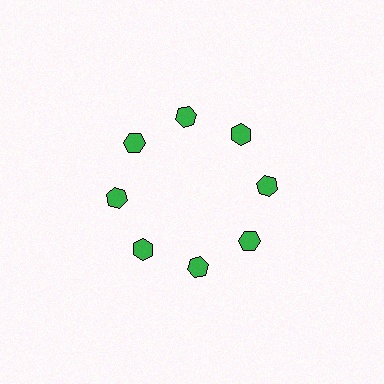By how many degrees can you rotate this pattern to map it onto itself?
The pattern maps onto itself every 45 degrees of rotation.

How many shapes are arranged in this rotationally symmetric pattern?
There are 8 shapes, arranged in 8 groups of 1.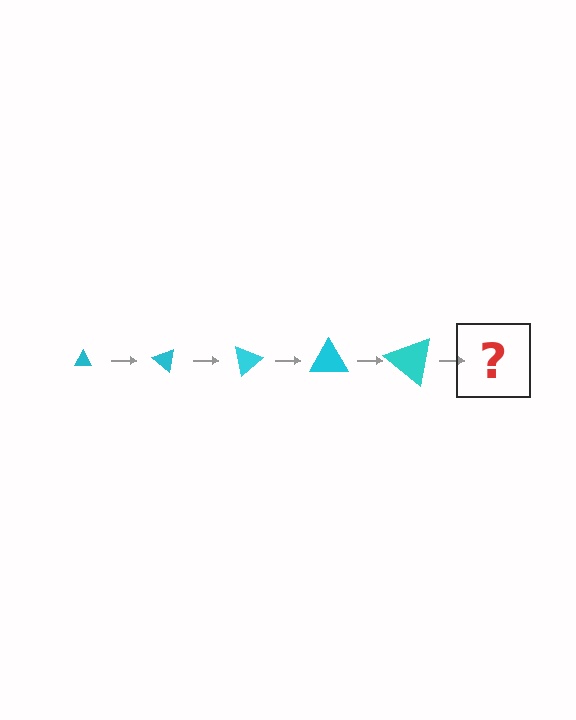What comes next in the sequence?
The next element should be a triangle, larger than the previous one and rotated 200 degrees from the start.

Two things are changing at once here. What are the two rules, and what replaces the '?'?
The two rules are that the triangle grows larger each step and it rotates 40 degrees each step. The '?' should be a triangle, larger than the previous one and rotated 200 degrees from the start.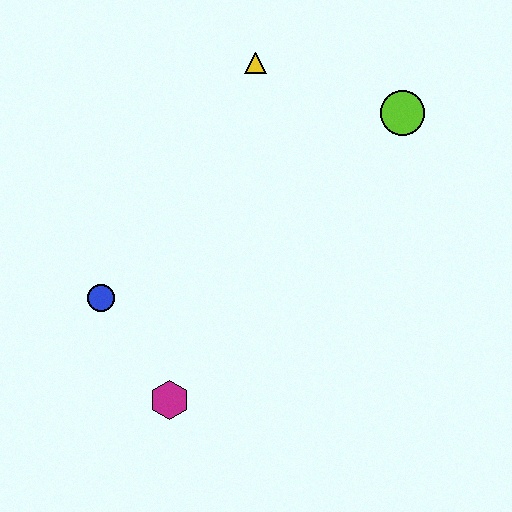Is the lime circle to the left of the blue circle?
No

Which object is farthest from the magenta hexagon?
The lime circle is farthest from the magenta hexagon.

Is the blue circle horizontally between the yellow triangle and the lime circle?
No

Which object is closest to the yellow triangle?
The lime circle is closest to the yellow triangle.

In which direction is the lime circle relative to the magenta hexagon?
The lime circle is above the magenta hexagon.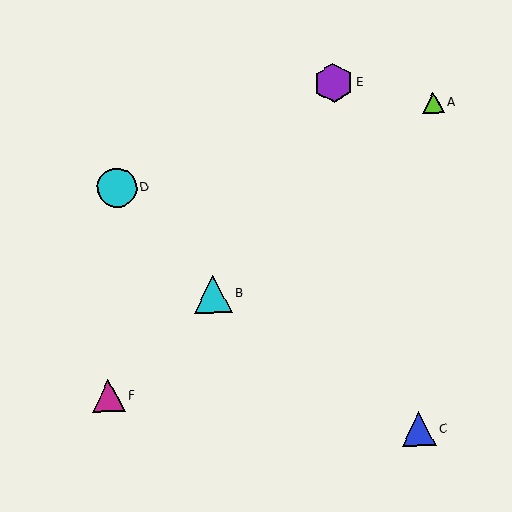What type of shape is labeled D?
Shape D is a cyan circle.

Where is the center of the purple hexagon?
The center of the purple hexagon is at (333, 83).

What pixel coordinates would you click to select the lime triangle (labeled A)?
Click at (433, 103) to select the lime triangle A.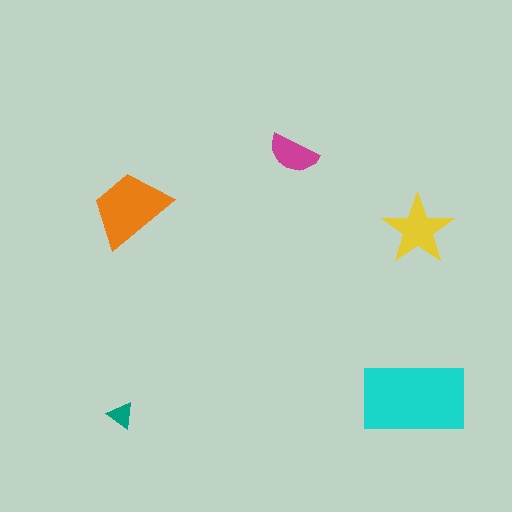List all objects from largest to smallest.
The cyan rectangle, the orange trapezoid, the yellow star, the magenta semicircle, the teal triangle.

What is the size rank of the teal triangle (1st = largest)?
5th.